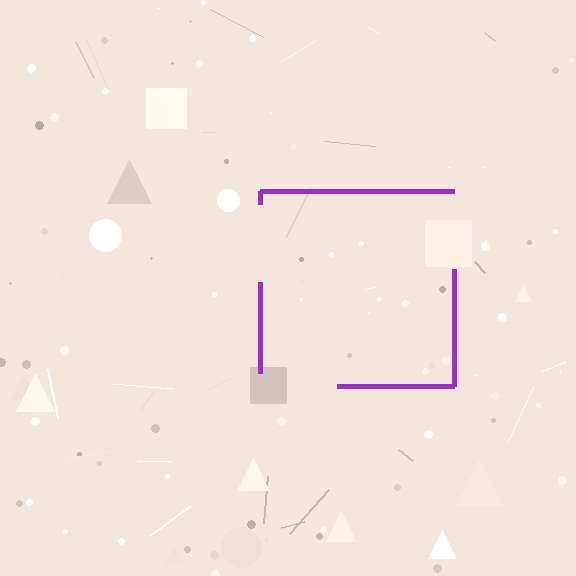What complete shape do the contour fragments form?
The contour fragments form a square.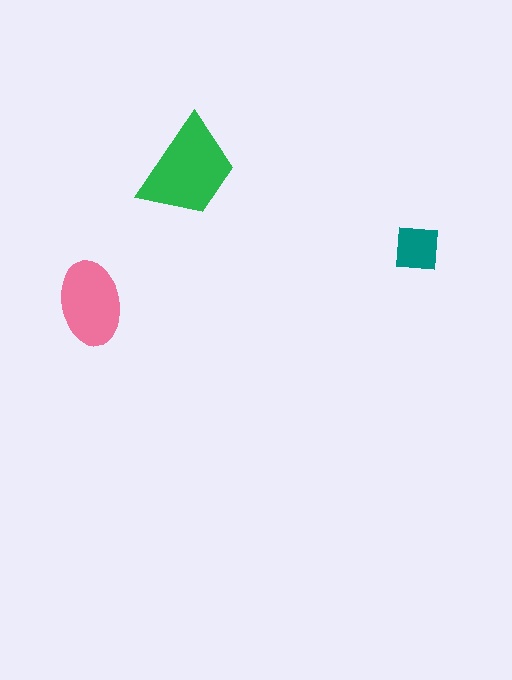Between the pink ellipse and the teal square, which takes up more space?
The pink ellipse.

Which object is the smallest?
The teal square.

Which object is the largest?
The green trapezoid.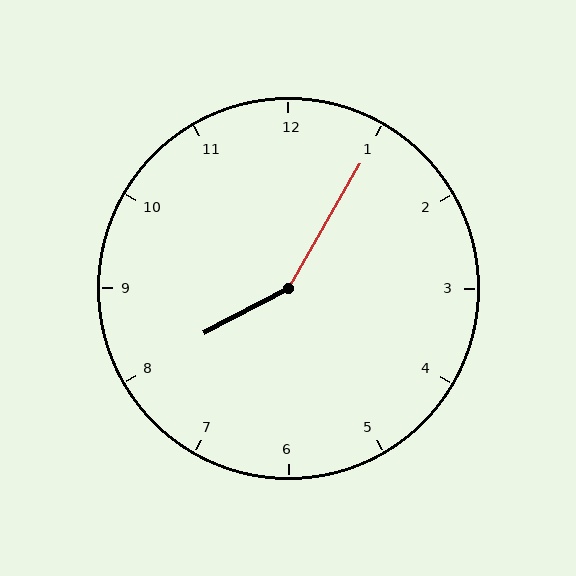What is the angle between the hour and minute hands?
Approximately 148 degrees.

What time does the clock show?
8:05.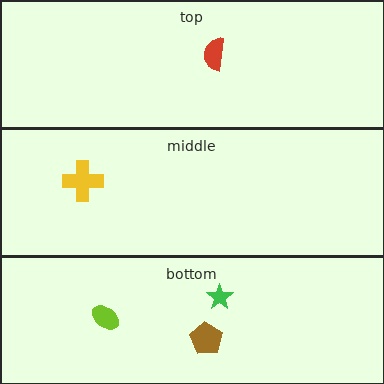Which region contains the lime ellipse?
The bottom region.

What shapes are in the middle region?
The yellow cross.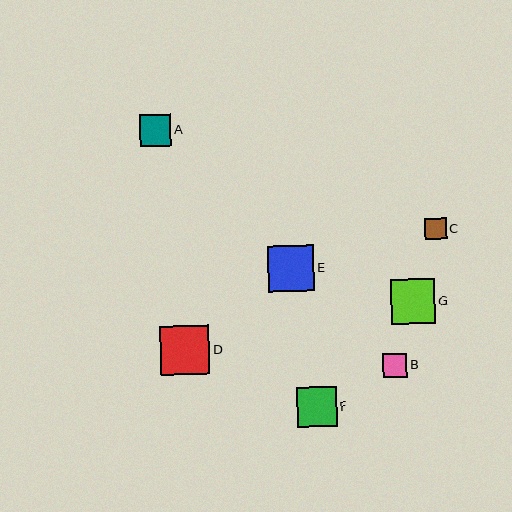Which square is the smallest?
Square C is the smallest with a size of approximately 22 pixels.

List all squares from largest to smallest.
From largest to smallest: D, E, G, F, A, B, C.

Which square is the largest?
Square D is the largest with a size of approximately 49 pixels.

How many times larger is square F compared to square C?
Square F is approximately 1.9 times the size of square C.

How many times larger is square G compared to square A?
Square G is approximately 1.4 times the size of square A.